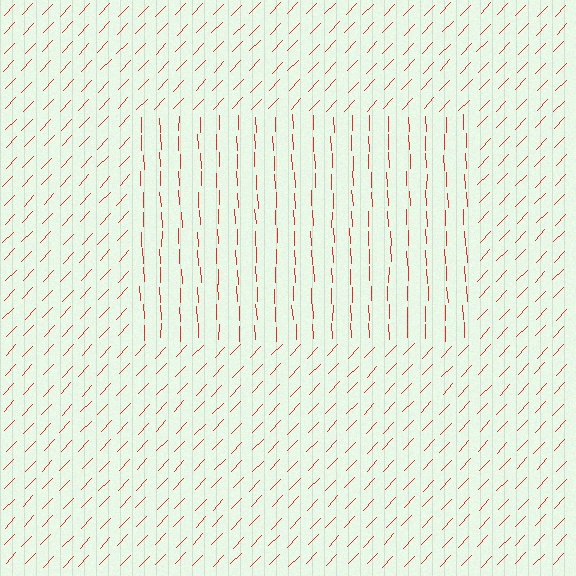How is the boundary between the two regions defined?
The boundary is defined purely by a change in line orientation (approximately 45 degrees difference). All lines are the same color and thickness.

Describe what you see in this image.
The image is filled with small red line segments. A rectangle region in the image has lines oriented differently from the surrounding lines, creating a visible texture boundary.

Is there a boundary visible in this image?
Yes, there is a texture boundary formed by a change in line orientation.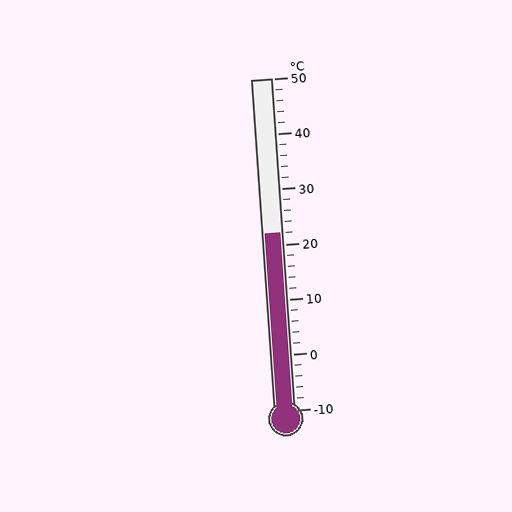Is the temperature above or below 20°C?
The temperature is above 20°C.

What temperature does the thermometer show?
The thermometer shows approximately 22°C.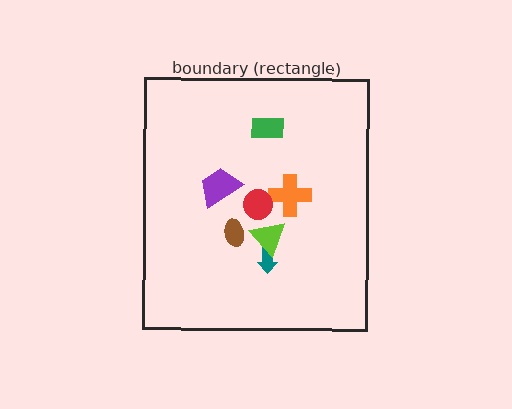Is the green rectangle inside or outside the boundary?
Inside.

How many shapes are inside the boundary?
7 inside, 0 outside.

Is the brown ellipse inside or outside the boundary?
Inside.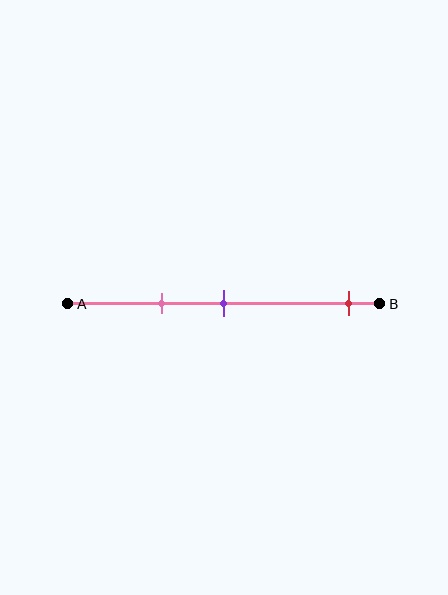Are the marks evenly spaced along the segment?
No, the marks are not evenly spaced.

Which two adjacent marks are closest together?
The pink and purple marks are the closest adjacent pair.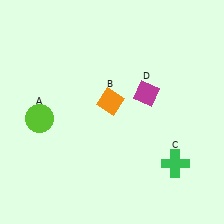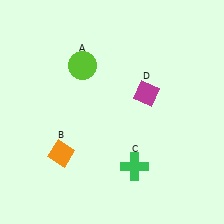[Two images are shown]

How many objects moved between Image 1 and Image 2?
3 objects moved between the two images.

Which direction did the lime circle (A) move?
The lime circle (A) moved up.